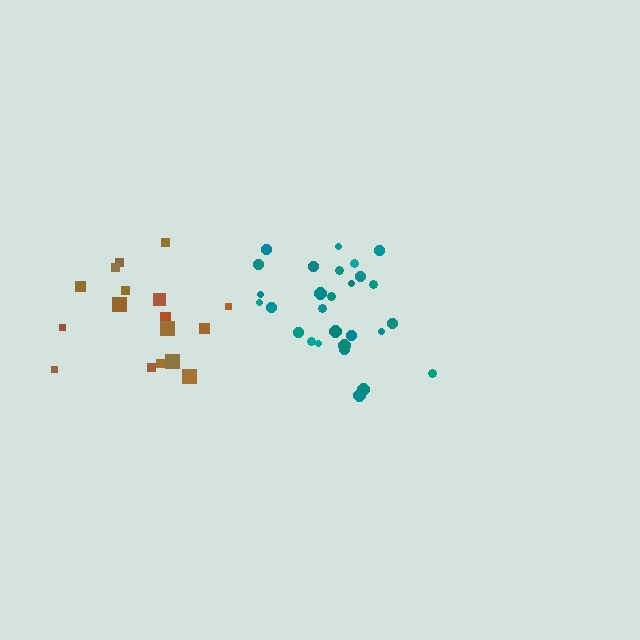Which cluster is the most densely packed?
Teal.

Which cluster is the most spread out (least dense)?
Brown.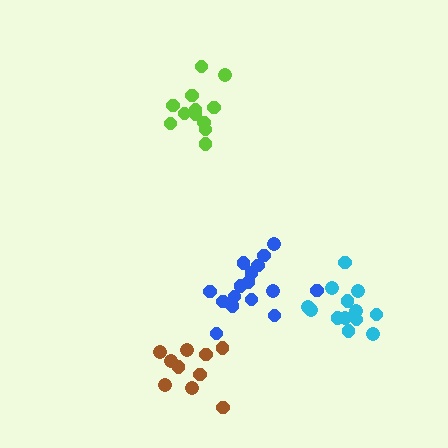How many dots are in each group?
Group 1: 10 dots, Group 2: 16 dots, Group 3: 12 dots, Group 4: 13 dots (51 total).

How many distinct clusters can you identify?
There are 4 distinct clusters.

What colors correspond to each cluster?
The clusters are colored: brown, blue, lime, cyan.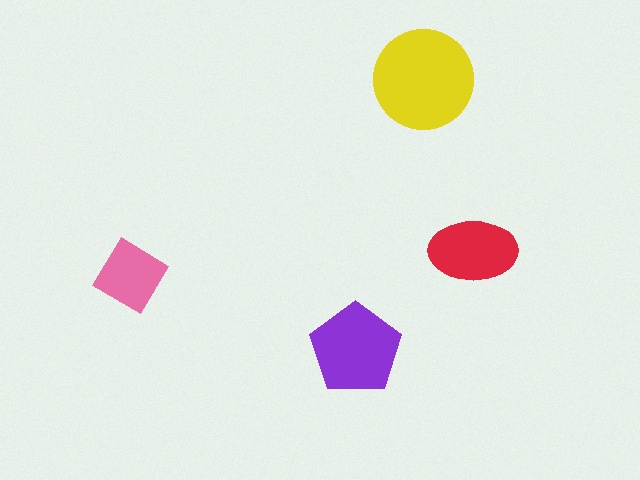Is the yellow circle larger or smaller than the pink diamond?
Larger.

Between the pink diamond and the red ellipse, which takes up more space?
The red ellipse.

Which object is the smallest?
The pink diamond.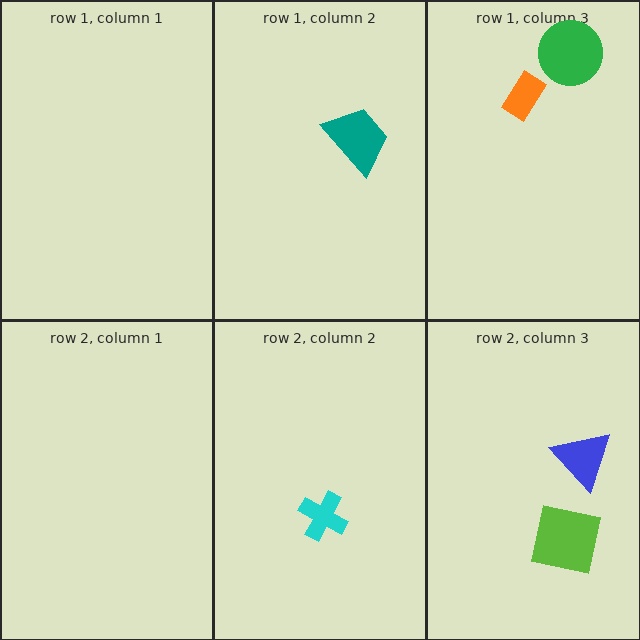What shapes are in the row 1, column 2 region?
The teal trapezoid.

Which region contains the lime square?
The row 2, column 3 region.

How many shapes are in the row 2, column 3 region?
2.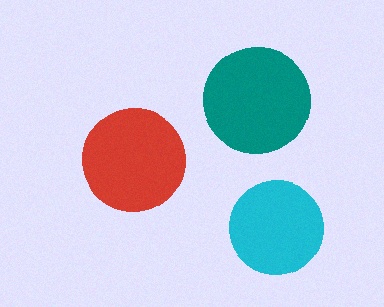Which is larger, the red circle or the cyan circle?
The red one.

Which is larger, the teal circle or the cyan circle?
The teal one.